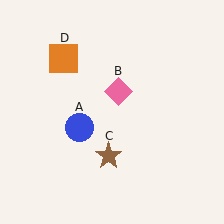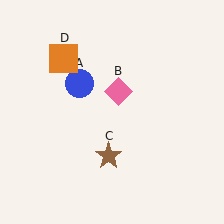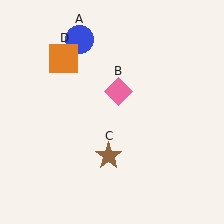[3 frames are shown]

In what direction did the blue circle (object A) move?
The blue circle (object A) moved up.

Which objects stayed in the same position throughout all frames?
Pink diamond (object B) and brown star (object C) and orange square (object D) remained stationary.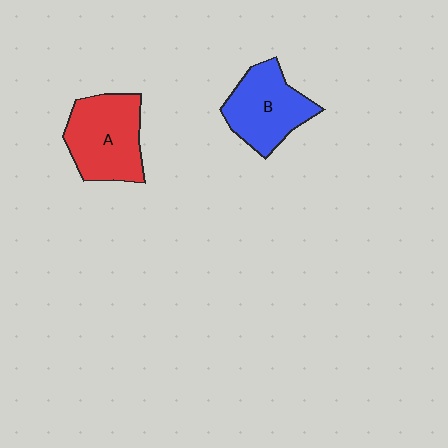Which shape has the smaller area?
Shape B (blue).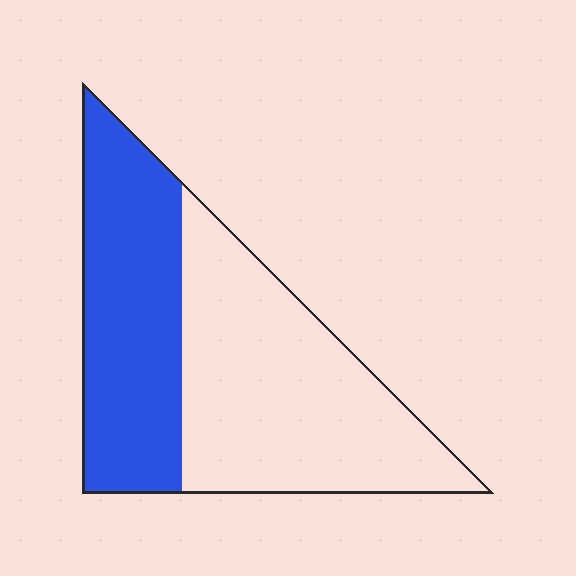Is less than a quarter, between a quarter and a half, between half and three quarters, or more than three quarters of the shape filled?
Between a quarter and a half.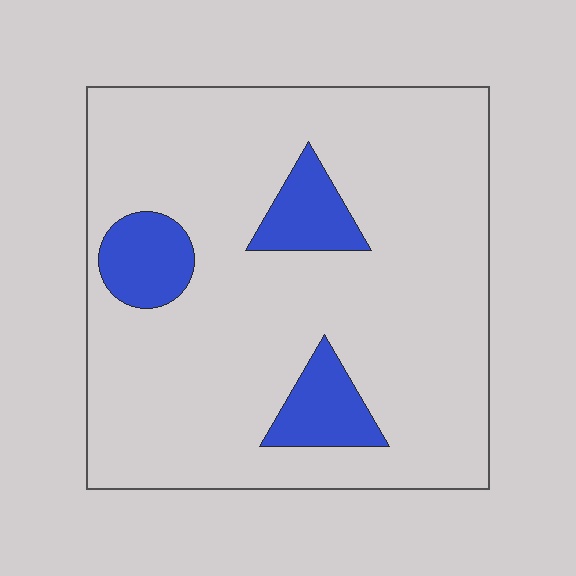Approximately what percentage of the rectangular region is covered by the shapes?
Approximately 15%.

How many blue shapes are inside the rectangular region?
3.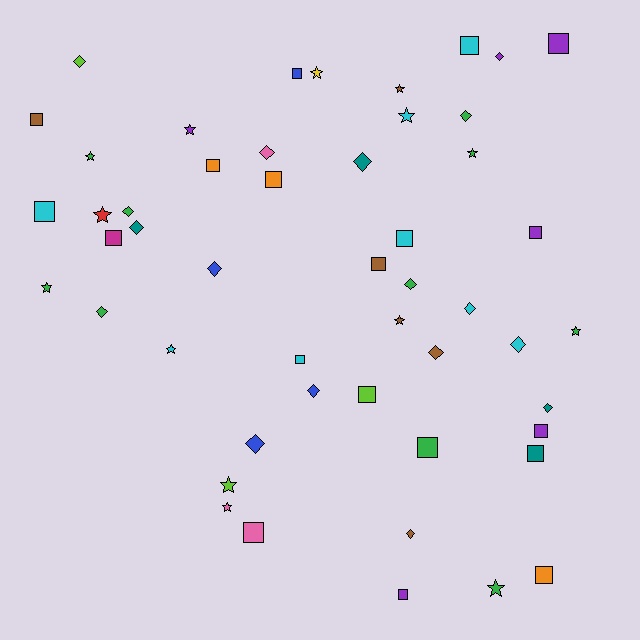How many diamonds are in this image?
There are 17 diamonds.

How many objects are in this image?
There are 50 objects.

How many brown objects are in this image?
There are 6 brown objects.